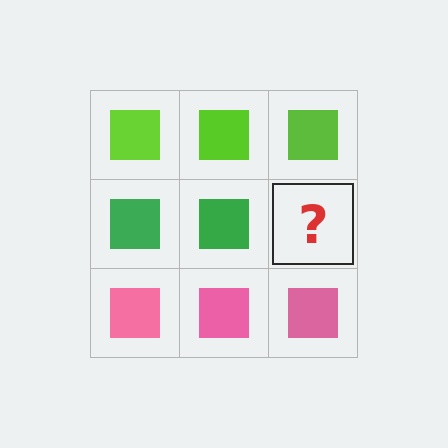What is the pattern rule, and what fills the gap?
The rule is that each row has a consistent color. The gap should be filled with a green square.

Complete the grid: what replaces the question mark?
The question mark should be replaced with a green square.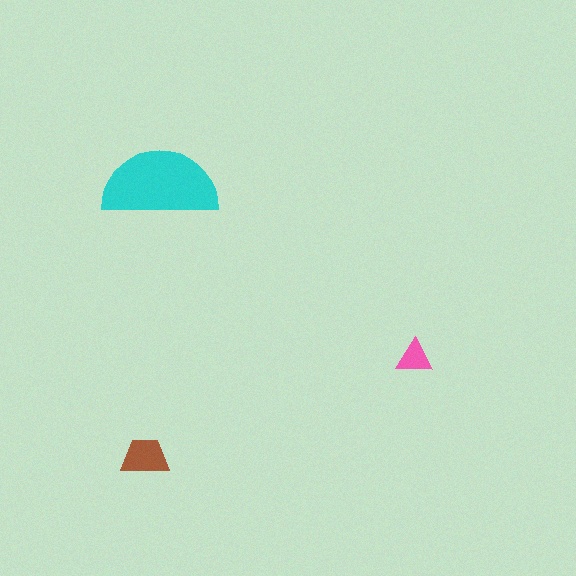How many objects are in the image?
There are 3 objects in the image.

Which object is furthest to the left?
The brown trapezoid is leftmost.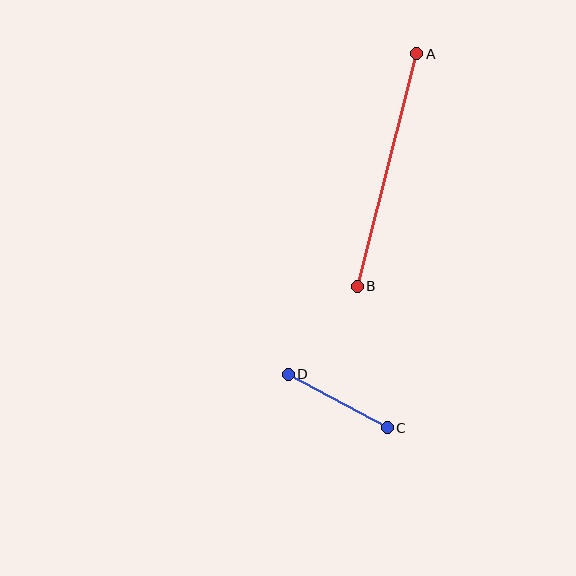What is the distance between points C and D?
The distance is approximately 113 pixels.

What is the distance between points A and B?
The distance is approximately 240 pixels.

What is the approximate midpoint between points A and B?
The midpoint is at approximately (387, 170) pixels.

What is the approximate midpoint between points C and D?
The midpoint is at approximately (338, 401) pixels.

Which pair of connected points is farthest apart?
Points A and B are farthest apart.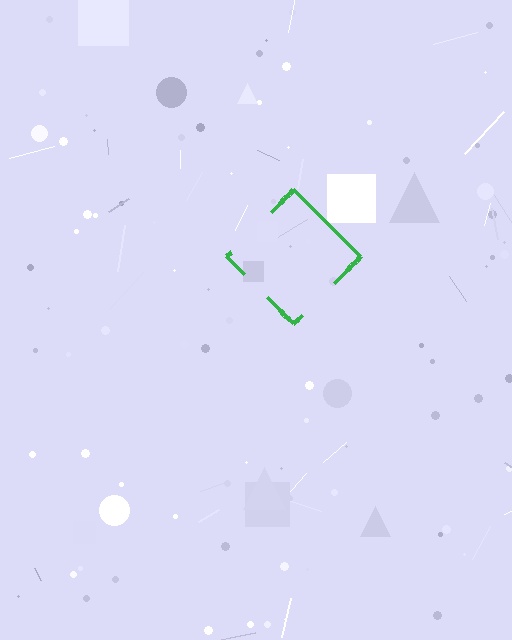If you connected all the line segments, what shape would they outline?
They would outline a diamond.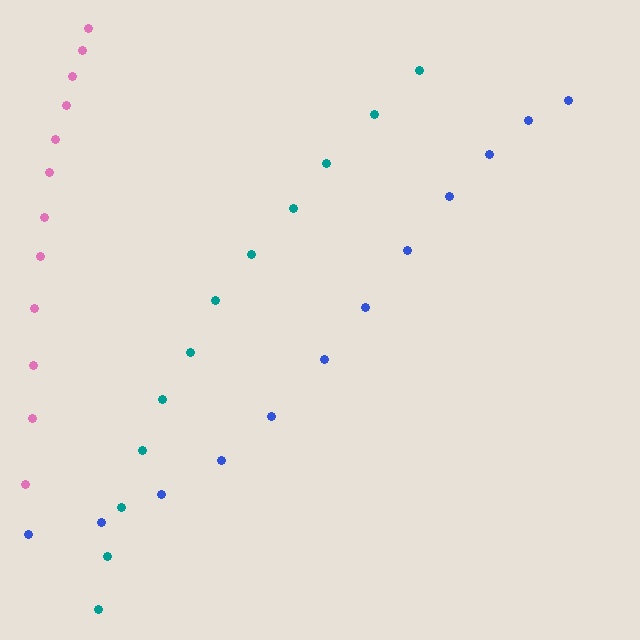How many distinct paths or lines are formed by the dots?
There are 3 distinct paths.